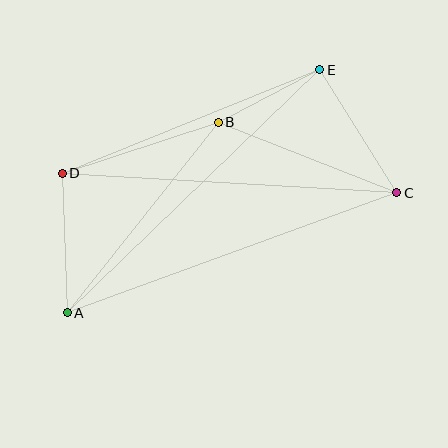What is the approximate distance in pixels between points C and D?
The distance between C and D is approximately 335 pixels.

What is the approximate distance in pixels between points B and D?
The distance between B and D is approximately 164 pixels.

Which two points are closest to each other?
Points B and E are closest to each other.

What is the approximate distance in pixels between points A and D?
The distance between A and D is approximately 139 pixels.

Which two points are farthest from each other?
Points A and C are farthest from each other.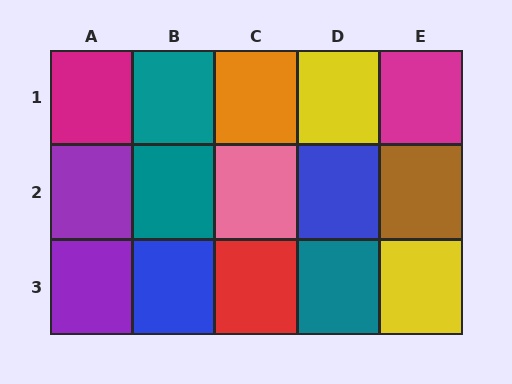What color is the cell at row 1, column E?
Magenta.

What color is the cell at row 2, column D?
Blue.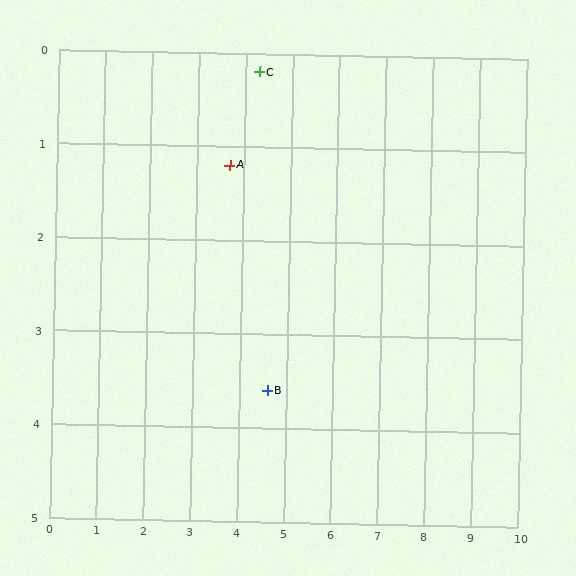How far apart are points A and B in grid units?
Points A and B are about 2.6 grid units apart.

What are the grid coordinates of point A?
Point A is at approximately (3.7, 1.2).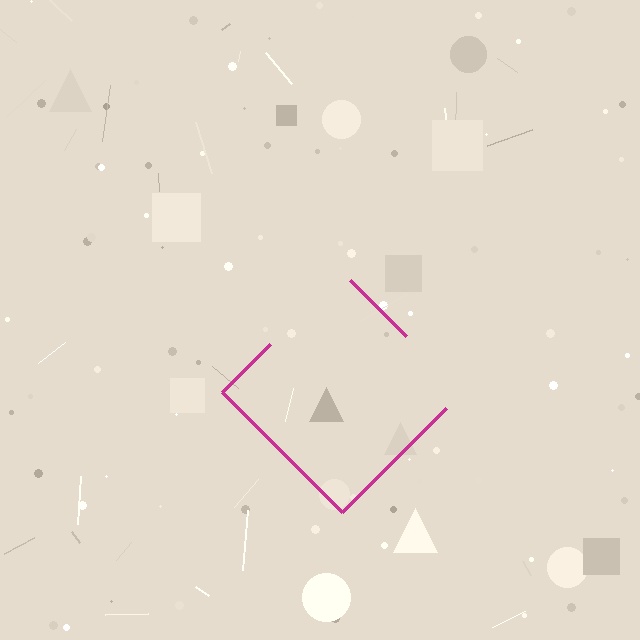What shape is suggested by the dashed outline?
The dashed outline suggests a diamond.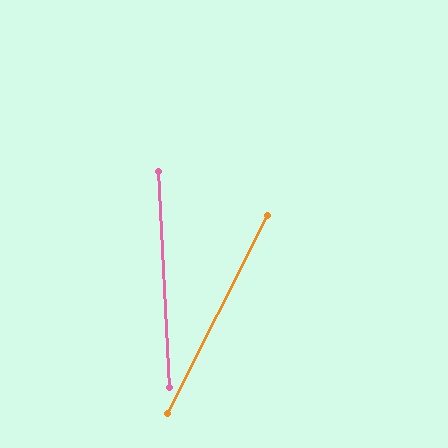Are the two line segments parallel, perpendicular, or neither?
Neither parallel nor perpendicular — they differ by about 29°.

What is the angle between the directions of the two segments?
Approximately 29 degrees.